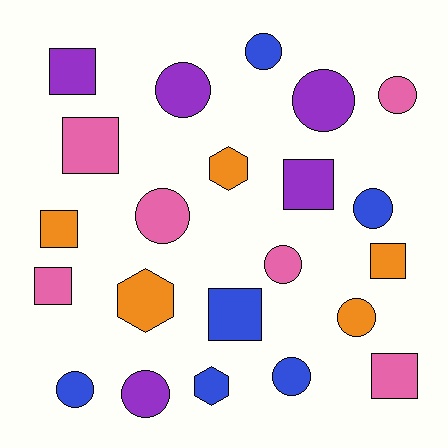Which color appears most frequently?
Blue, with 6 objects.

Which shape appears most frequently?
Circle, with 11 objects.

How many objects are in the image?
There are 22 objects.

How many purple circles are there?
There are 3 purple circles.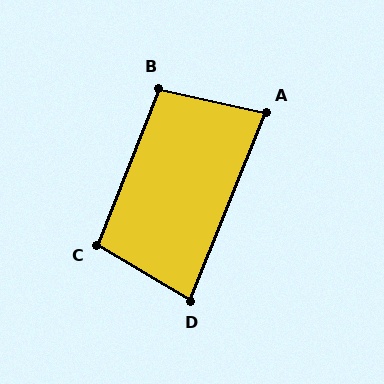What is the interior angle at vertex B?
Approximately 99 degrees (obtuse).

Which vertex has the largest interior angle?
C, at approximately 99 degrees.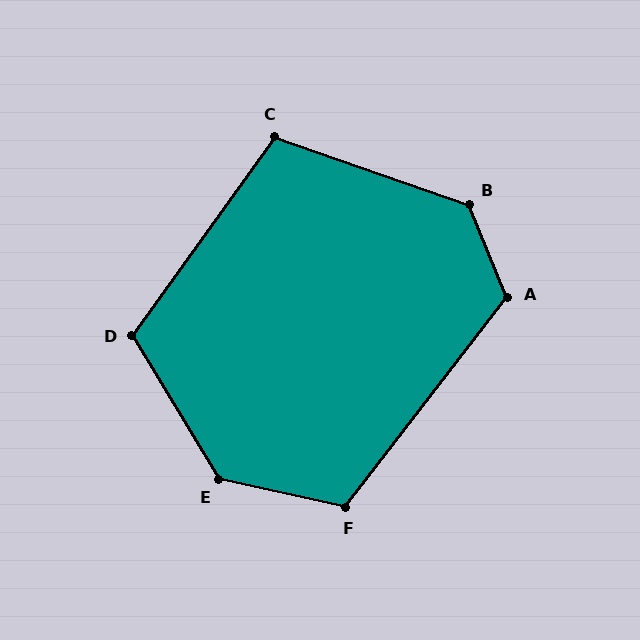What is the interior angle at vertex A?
Approximately 120 degrees (obtuse).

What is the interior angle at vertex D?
Approximately 113 degrees (obtuse).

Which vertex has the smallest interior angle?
C, at approximately 107 degrees.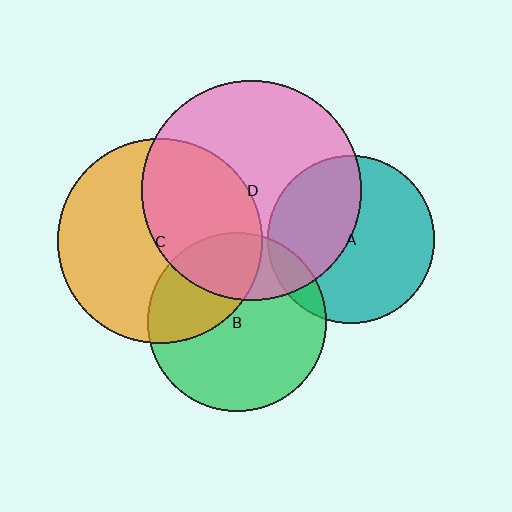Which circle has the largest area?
Circle D (pink).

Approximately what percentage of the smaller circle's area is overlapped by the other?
Approximately 25%.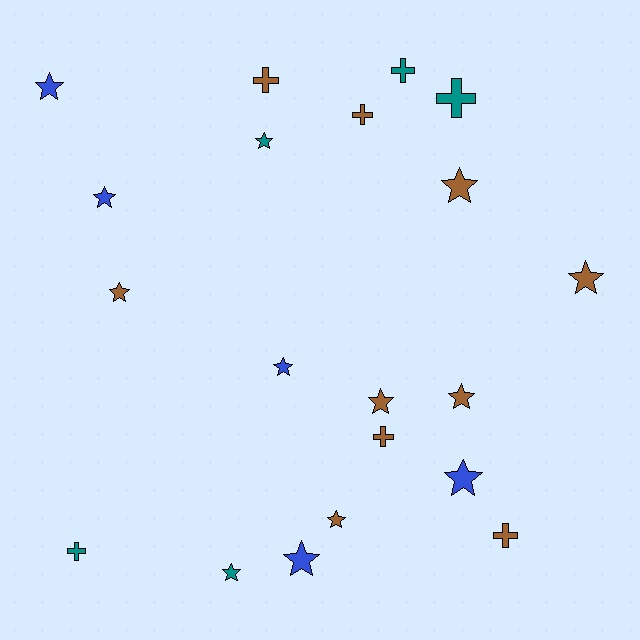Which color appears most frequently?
Brown, with 10 objects.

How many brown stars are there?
There are 6 brown stars.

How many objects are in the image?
There are 20 objects.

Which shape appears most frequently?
Star, with 13 objects.